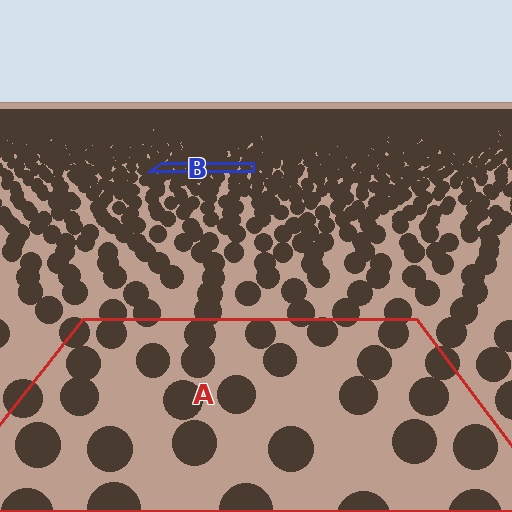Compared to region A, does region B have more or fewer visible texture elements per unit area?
Region B has more texture elements per unit area — they are packed more densely because it is farther away.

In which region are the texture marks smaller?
The texture marks are smaller in region B, because it is farther away.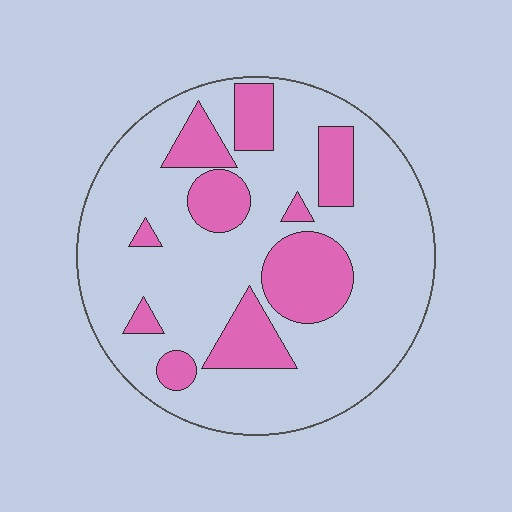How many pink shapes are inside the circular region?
10.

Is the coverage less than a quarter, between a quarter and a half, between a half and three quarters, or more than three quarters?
Between a quarter and a half.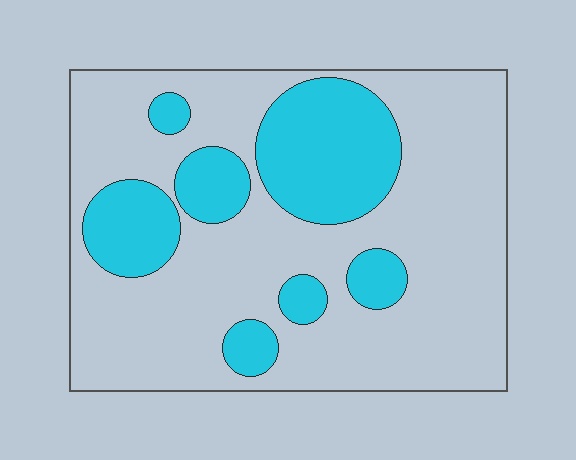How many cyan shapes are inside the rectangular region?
7.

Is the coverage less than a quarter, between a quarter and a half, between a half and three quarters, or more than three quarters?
Between a quarter and a half.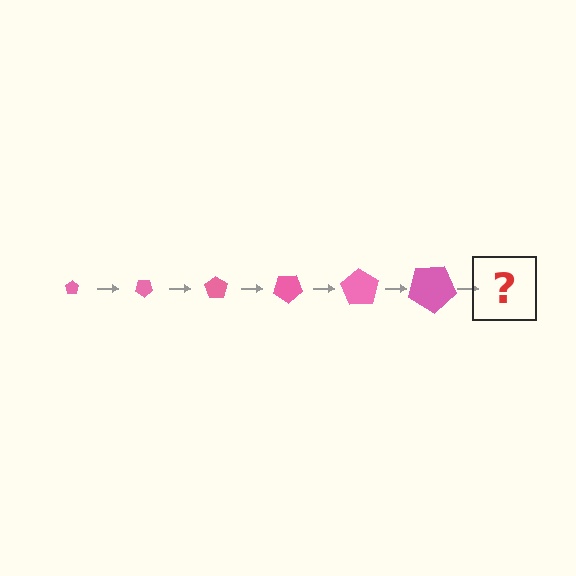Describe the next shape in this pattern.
It should be a pentagon, larger than the previous one and rotated 210 degrees from the start.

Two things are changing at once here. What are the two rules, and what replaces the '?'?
The two rules are that the pentagon grows larger each step and it rotates 35 degrees each step. The '?' should be a pentagon, larger than the previous one and rotated 210 degrees from the start.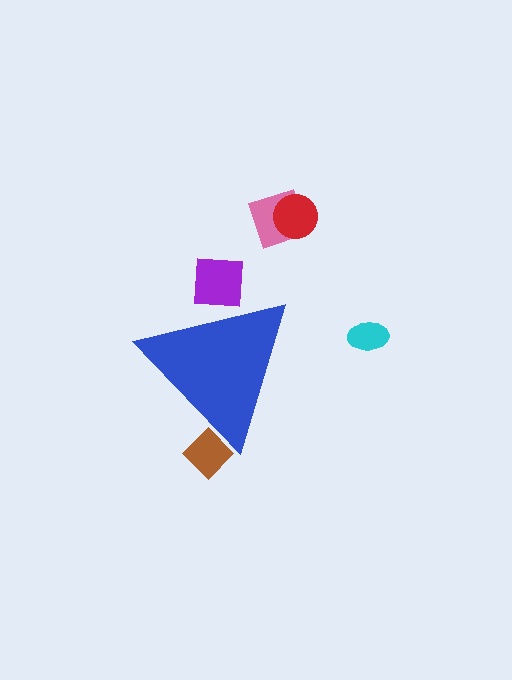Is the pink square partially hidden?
No, the pink square is fully visible.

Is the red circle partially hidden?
No, the red circle is fully visible.